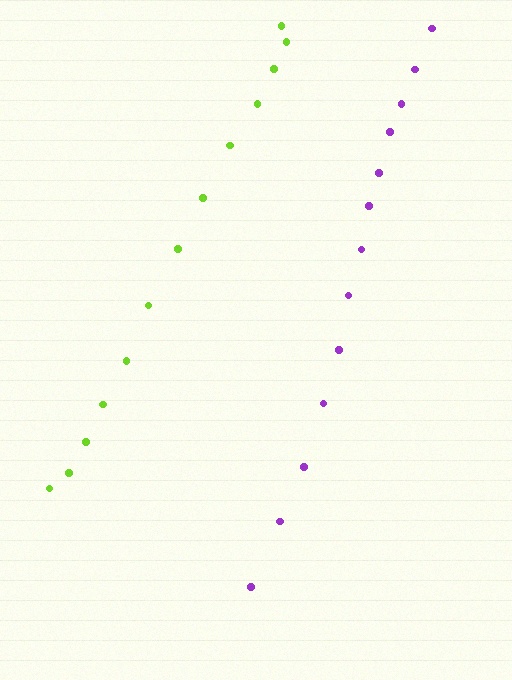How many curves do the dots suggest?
There are 2 distinct paths.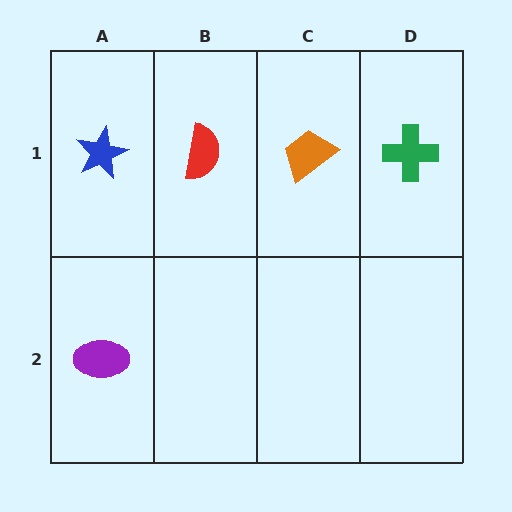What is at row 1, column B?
A red semicircle.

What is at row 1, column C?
An orange trapezoid.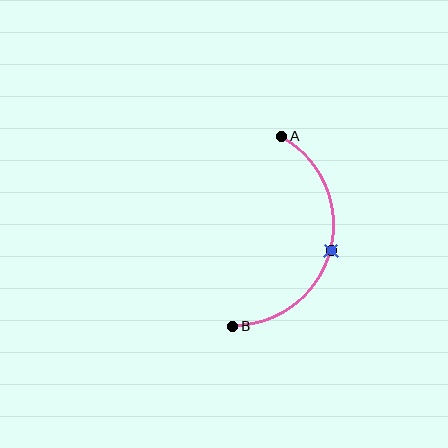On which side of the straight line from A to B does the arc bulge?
The arc bulges to the right of the straight line connecting A and B.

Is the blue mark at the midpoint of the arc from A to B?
Yes. The blue mark lies on the arc at equal arc-length from both A and B — it is the arc midpoint.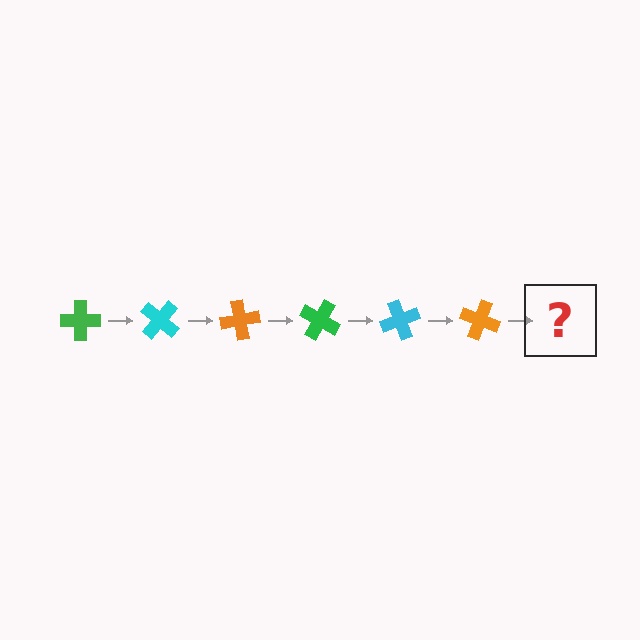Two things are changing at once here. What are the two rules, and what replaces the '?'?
The two rules are that it rotates 40 degrees each step and the color cycles through green, cyan, and orange. The '?' should be a green cross, rotated 240 degrees from the start.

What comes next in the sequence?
The next element should be a green cross, rotated 240 degrees from the start.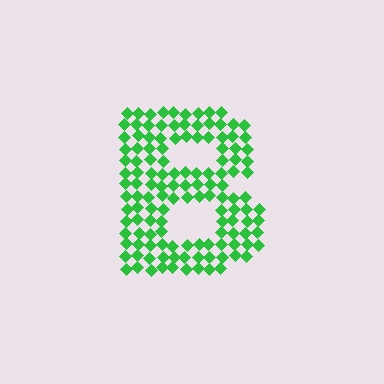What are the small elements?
The small elements are diamonds.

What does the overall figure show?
The overall figure shows the letter B.